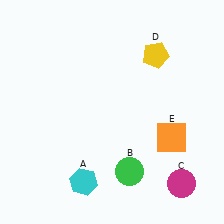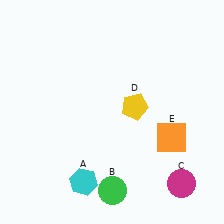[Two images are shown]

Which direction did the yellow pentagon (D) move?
The yellow pentagon (D) moved down.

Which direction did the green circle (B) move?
The green circle (B) moved down.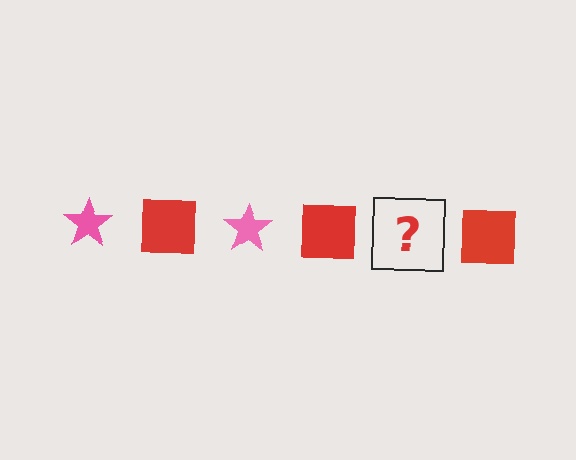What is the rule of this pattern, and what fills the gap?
The rule is that the pattern alternates between pink star and red square. The gap should be filled with a pink star.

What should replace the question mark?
The question mark should be replaced with a pink star.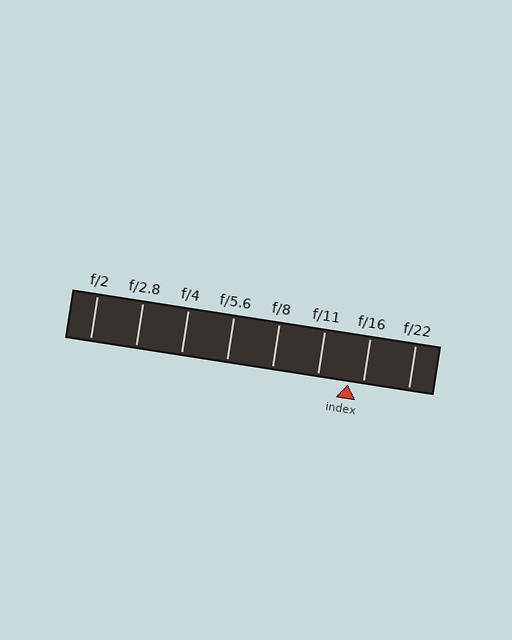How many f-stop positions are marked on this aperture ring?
There are 8 f-stop positions marked.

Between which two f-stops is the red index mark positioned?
The index mark is between f/11 and f/16.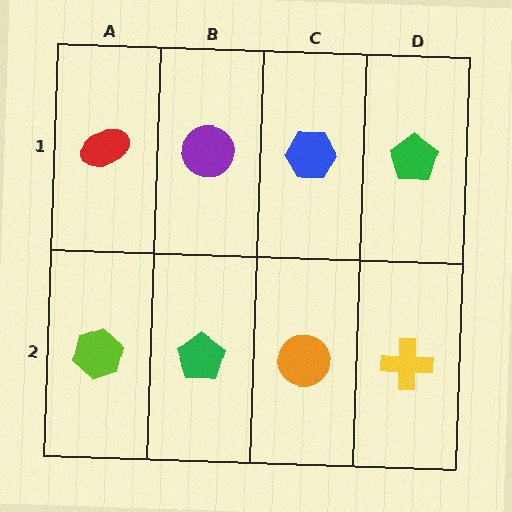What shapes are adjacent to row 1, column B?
A green pentagon (row 2, column B), a red ellipse (row 1, column A), a blue hexagon (row 1, column C).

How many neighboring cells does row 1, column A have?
2.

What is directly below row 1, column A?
A lime hexagon.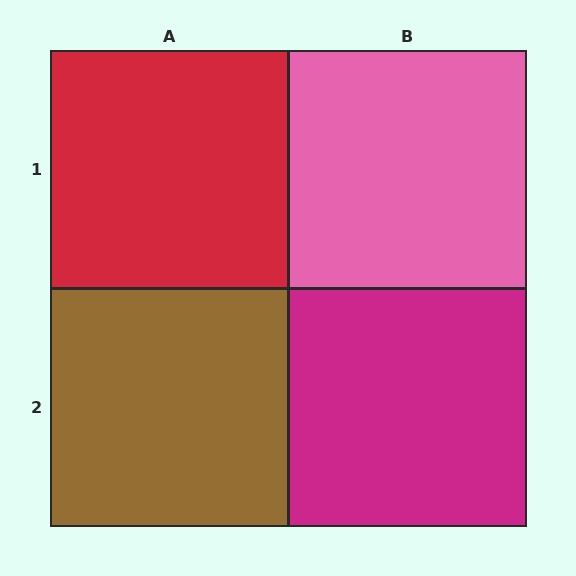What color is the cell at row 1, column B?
Pink.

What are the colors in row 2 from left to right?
Brown, magenta.